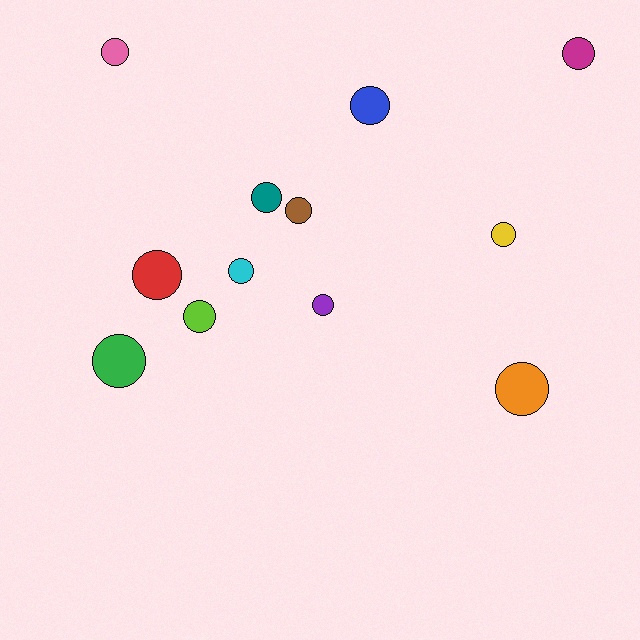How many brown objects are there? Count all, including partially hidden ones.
There is 1 brown object.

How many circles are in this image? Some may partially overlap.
There are 12 circles.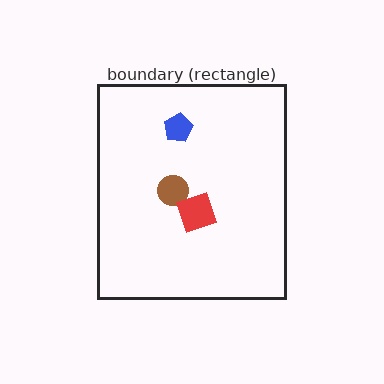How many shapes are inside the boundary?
3 inside, 0 outside.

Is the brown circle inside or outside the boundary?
Inside.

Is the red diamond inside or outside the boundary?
Inside.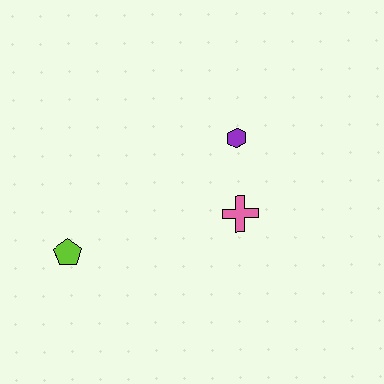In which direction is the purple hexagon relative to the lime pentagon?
The purple hexagon is to the right of the lime pentagon.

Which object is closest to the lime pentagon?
The pink cross is closest to the lime pentagon.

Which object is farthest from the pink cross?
The lime pentagon is farthest from the pink cross.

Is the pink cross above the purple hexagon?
No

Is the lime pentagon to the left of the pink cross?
Yes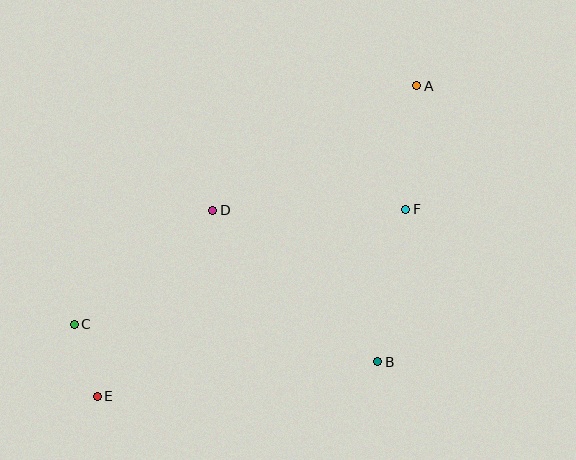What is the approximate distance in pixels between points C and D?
The distance between C and D is approximately 179 pixels.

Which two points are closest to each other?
Points C and E are closest to each other.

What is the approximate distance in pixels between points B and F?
The distance between B and F is approximately 155 pixels.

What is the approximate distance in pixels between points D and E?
The distance between D and E is approximately 219 pixels.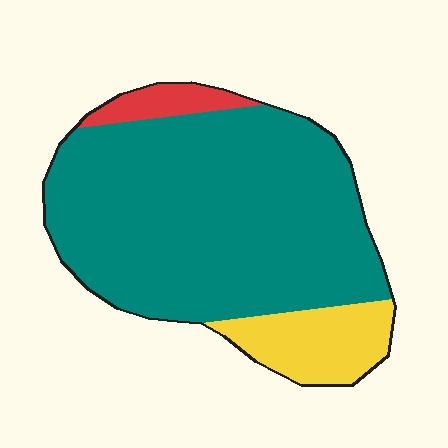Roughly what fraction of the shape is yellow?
Yellow covers around 15% of the shape.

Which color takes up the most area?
Teal, at roughly 80%.